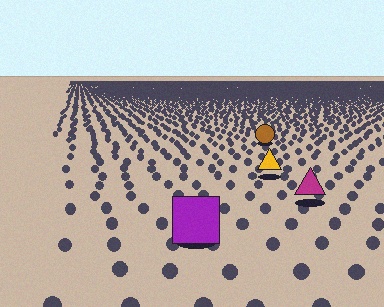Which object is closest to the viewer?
The purple square is closest. The texture marks near it are larger and more spread out.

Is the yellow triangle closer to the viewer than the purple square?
No. The purple square is closer — you can tell from the texture gradient: the ground texture is coarser near it.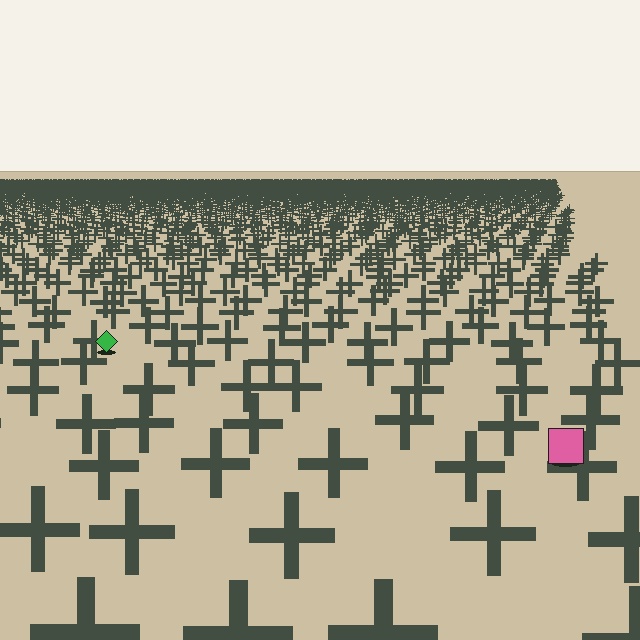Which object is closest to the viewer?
The pink square is closest. The texture marks near it are larger and more spread out.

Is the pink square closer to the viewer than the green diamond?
Yes. The pink square is closer — you can tell from the texture gradient: the ground texture is coarser near it.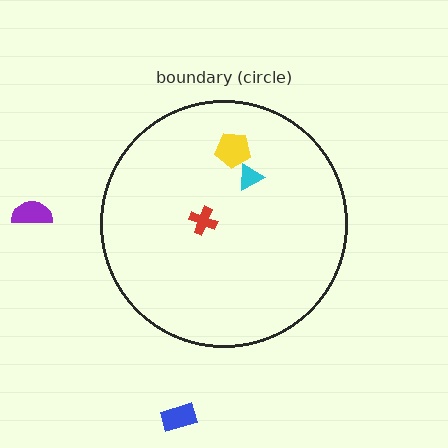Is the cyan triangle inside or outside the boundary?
Inside.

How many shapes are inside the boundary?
3 inside, 2 outside.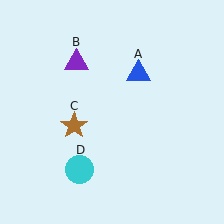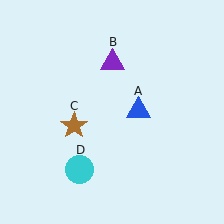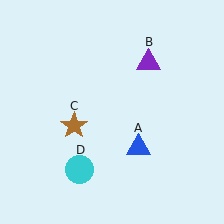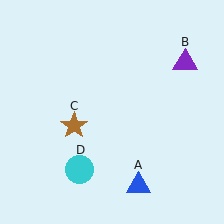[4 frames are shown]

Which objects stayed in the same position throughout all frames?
Brown star (object C) and cyan circle (object D) remained stationary.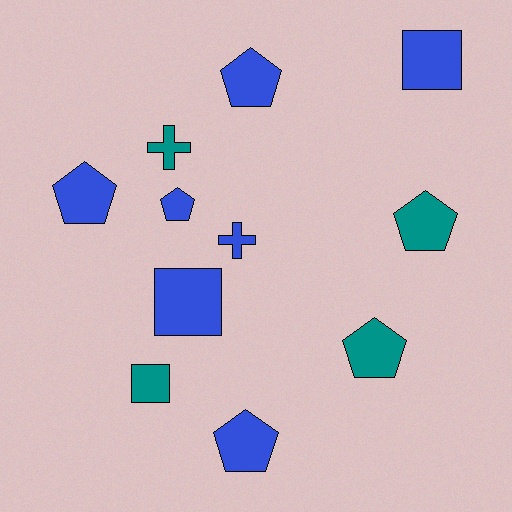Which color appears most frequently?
Blue, with 7 objects.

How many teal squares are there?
There is 1 teal square.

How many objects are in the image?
There are 11 objects.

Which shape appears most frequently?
Pentagon, with 6 objects.